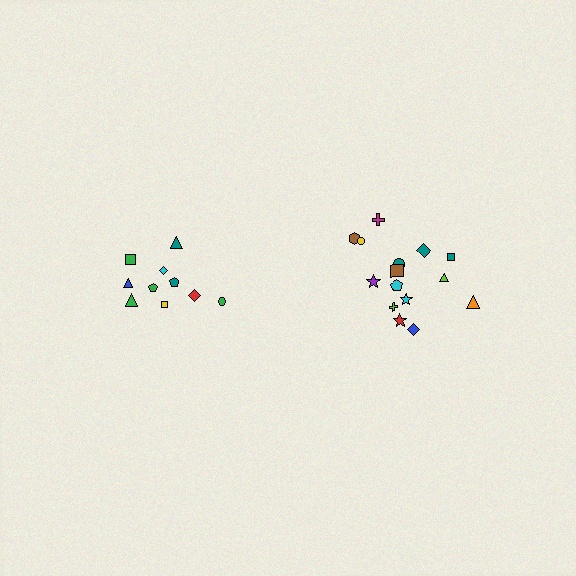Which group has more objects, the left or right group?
The right group.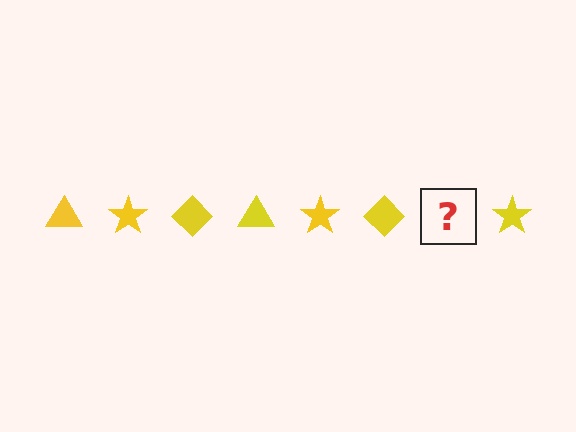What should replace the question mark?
The question mark should be replaced with a yellow triangle.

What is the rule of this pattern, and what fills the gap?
The rule is that the pattern cycles through triangle, star, diamond shapes in yellow. The gap should be filled with a yellow triangle.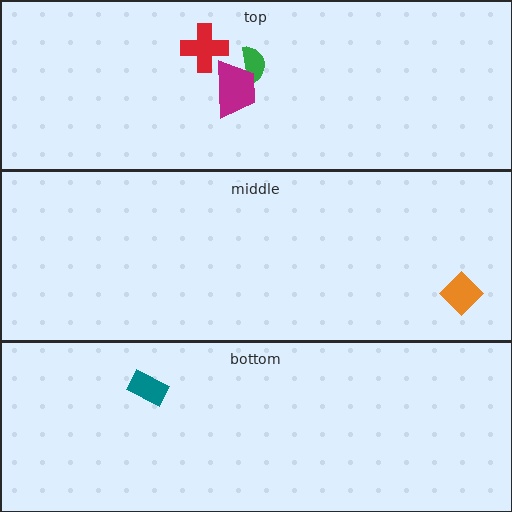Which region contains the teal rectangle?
The bottom region.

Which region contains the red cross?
The top region.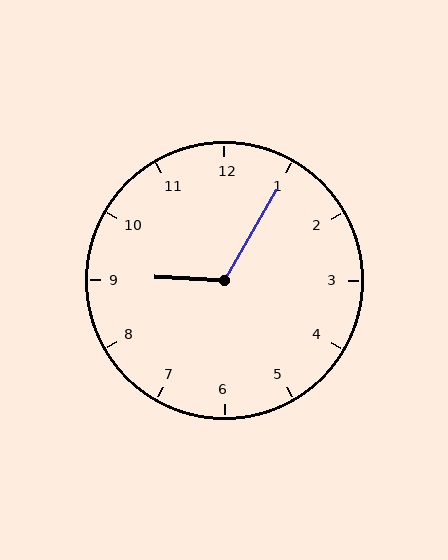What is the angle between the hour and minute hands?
Approximately 118 degrees.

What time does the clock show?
9:05.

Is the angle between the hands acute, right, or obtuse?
It is obtuse.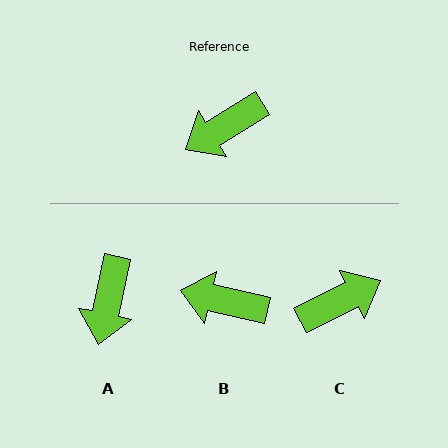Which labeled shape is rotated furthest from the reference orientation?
C, about 175 degrees away.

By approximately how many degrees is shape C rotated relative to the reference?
Approximately 175 degrees counter-clockwise.